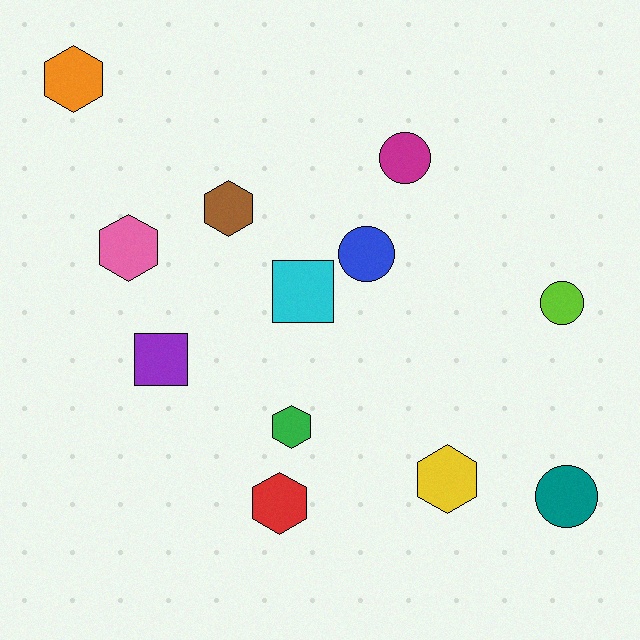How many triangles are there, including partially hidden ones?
There are no triangles.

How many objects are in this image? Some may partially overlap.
There are 12 objects.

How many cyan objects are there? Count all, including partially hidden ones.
There is 1 cyan object.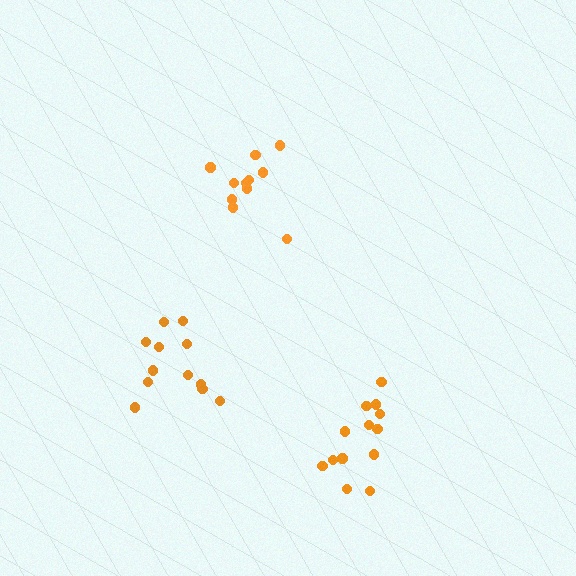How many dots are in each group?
Group 1: 11 dots, Group 2: 13 dots, Group 3: 12 dots (36 total).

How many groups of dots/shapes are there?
There are 3 groups.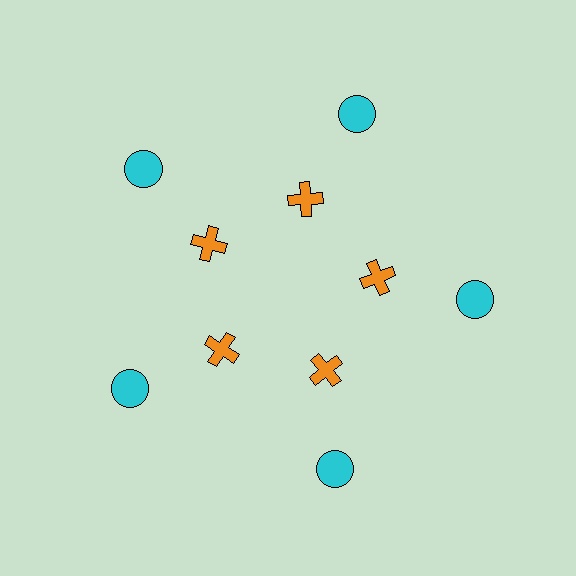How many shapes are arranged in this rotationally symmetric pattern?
There are 10 shapes, arranged in 5 groups of 2.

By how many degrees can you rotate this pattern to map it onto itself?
The pattern maps onto itself every 72 degrees of rotation.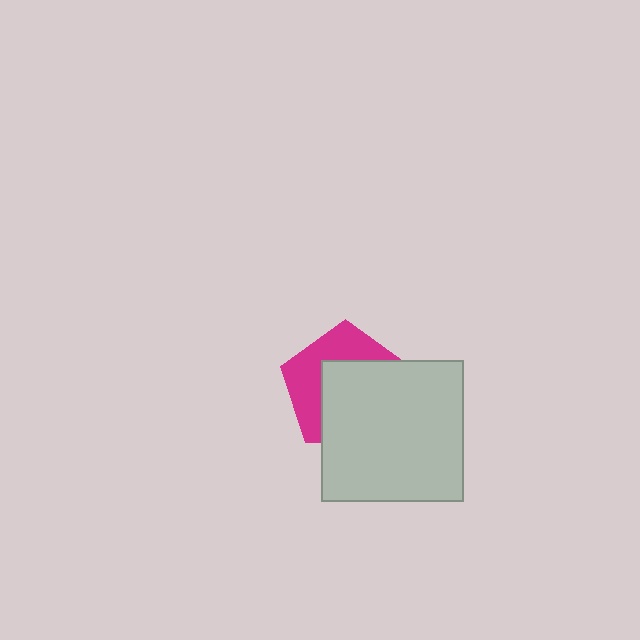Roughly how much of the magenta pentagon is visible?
A small part of it is visible (roughly 42%).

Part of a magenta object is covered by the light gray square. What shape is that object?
It is a pentagon.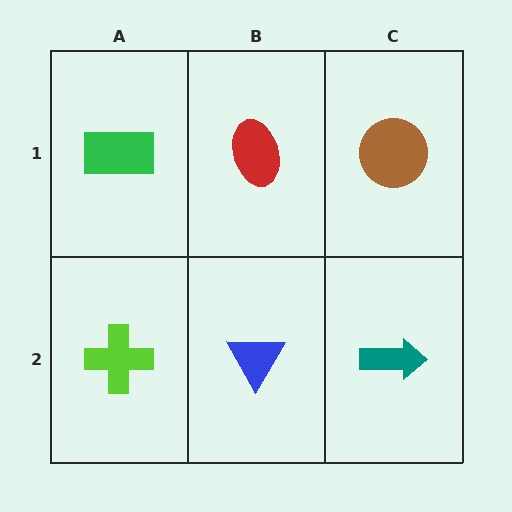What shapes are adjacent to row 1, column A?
A lime cross (row 2, column A), a red ellipse (row 1, column B).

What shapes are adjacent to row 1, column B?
A blue triangle (row 2, column B), a green rectangle (row 1, column A), a brown circle (row 1, column C).